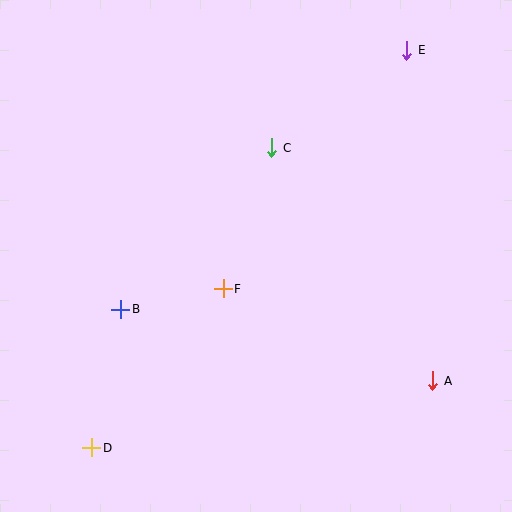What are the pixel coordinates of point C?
Point C is at (272, 148).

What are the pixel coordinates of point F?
Point F is at (223, 289).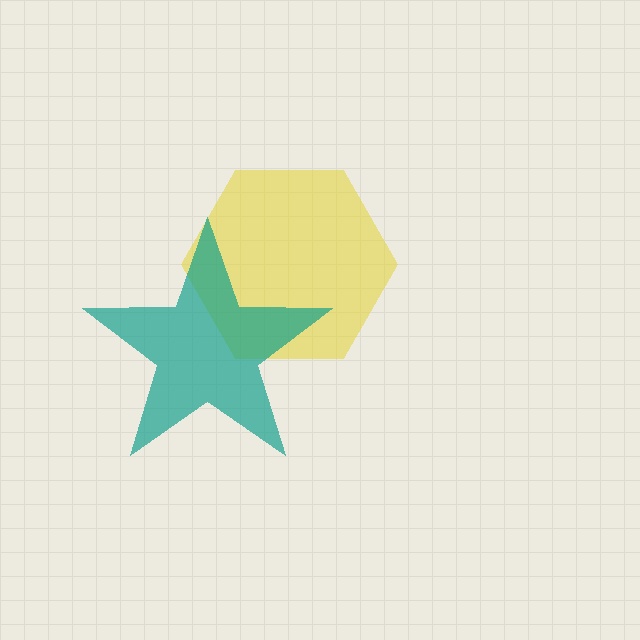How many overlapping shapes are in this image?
There are 2 overlapping shapes in the image.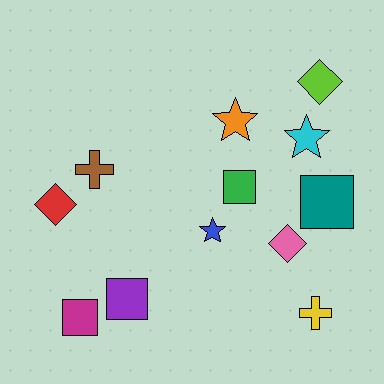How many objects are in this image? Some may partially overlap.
There are 12 objects.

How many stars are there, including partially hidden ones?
There are 3 stars.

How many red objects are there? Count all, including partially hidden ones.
There is 1 red object.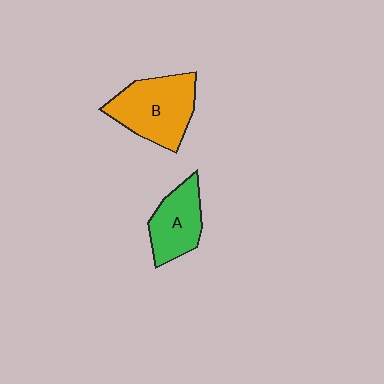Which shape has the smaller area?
Shape A (green).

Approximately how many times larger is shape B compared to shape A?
Approximately 1.4 times.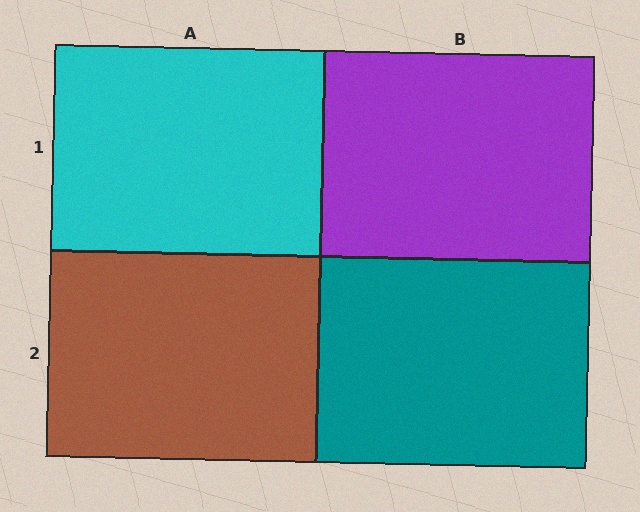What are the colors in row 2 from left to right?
Brown, teal.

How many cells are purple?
1 cell is purple.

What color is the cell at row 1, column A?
Cyan.